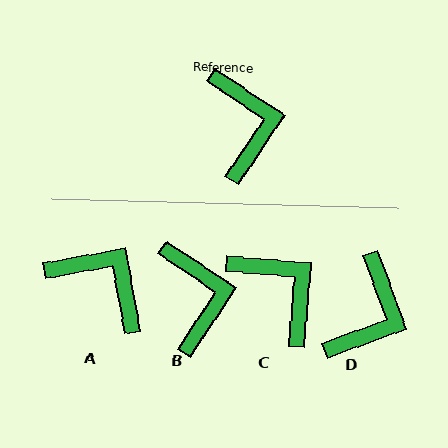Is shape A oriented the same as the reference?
No, it is off by about 44 degrees.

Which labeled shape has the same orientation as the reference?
B.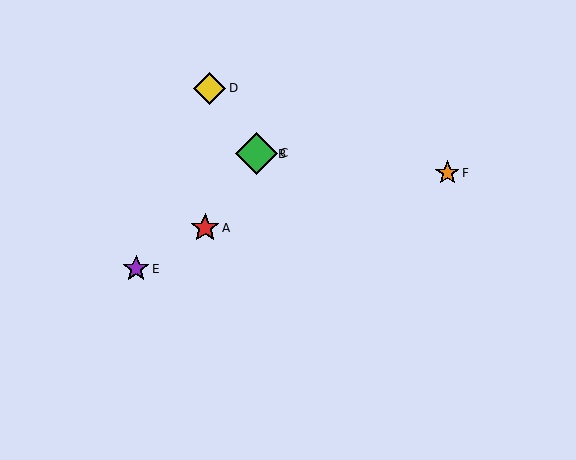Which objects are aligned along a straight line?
Objects B, C, D are aligned along a straight line.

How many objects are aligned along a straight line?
3 objects (B, C, D) are aligned along a straight line.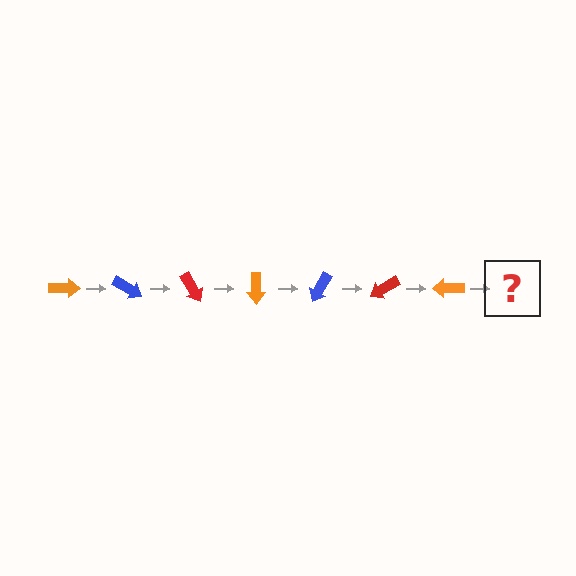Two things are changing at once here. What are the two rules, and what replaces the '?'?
The two rules are that it rotates 30 degrees each step and the color cycles through orange, blue, and red. The '?' should be a blue arrow, rotated 210 degrees from the start.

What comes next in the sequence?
The next element should be a blue arrow, rotated 210 degrees from the start.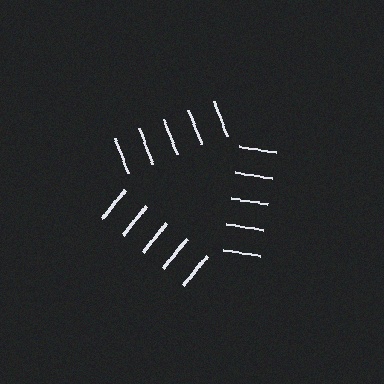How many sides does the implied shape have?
3 sides — the line-ends trace a triangle.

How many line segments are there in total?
15 — 5 along each of the 3 edges.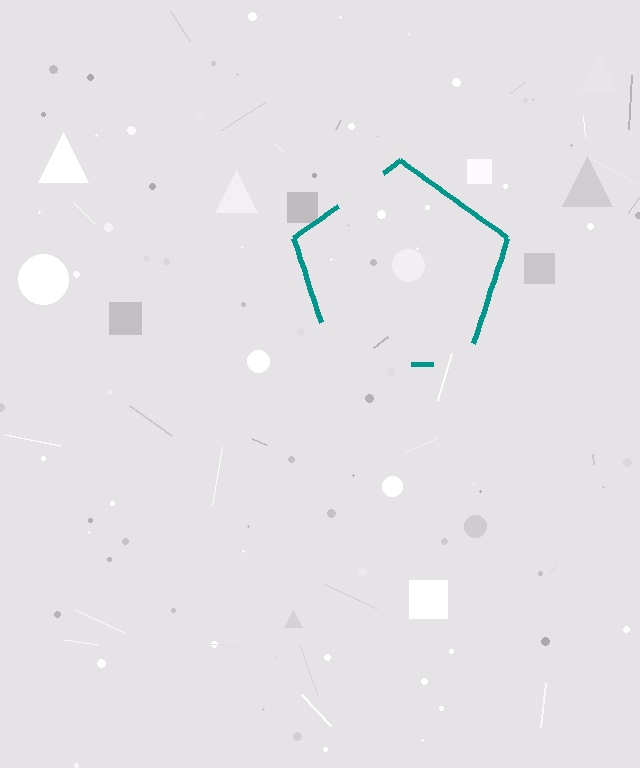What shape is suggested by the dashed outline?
The dashed outline suggests a pentagon.